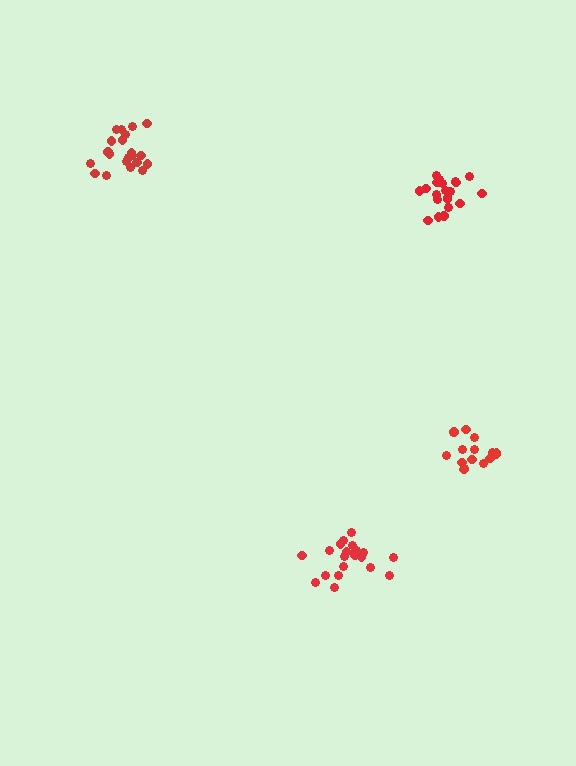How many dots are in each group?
Group 1: 21 dots, Group 2: 21 dots, Group 3: 16 dots, Group 4: 21 dots (79 total).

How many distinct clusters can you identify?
There are 4 distinct clusters.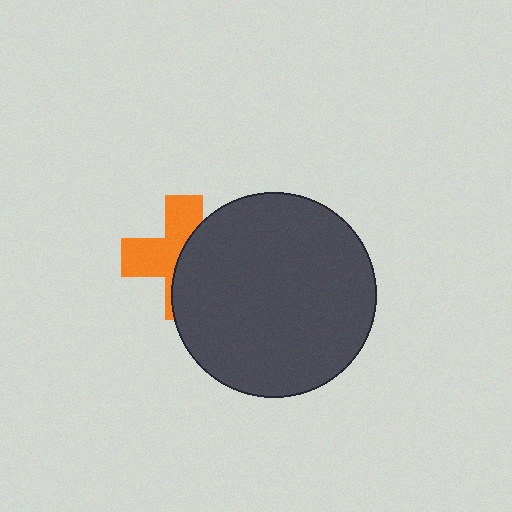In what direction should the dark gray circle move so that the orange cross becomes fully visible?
The dark gray circle should move right. That is the shortest direction to clear the overlap and leave the orange cross fully visible.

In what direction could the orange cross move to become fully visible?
The orange cross could move left. That would shift it out from behind the dark gray circle entirely.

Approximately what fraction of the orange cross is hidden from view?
Roughly 51% of the orange cross is hidden behind the dark gray circle.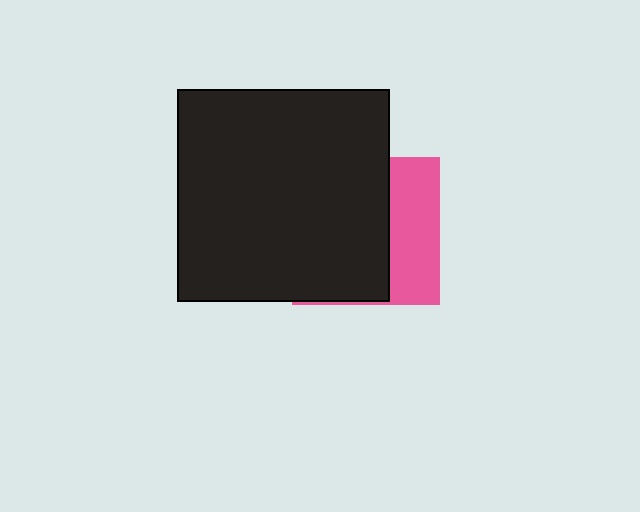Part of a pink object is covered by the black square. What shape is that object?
It is a square.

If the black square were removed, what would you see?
You would see the complete pink square.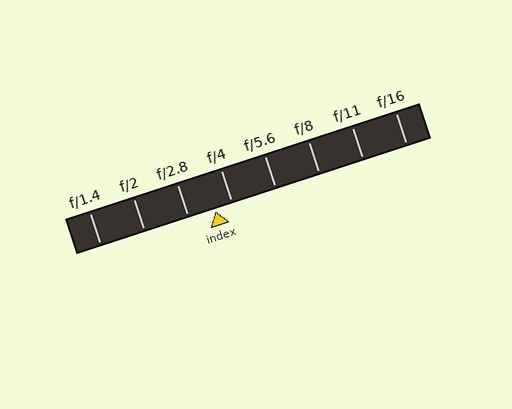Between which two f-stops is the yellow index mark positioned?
The index mark is between f/2.8 and f/4.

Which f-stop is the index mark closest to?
The index mark is closest to f/4.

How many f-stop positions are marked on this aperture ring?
There are 8 f-stop positions marked.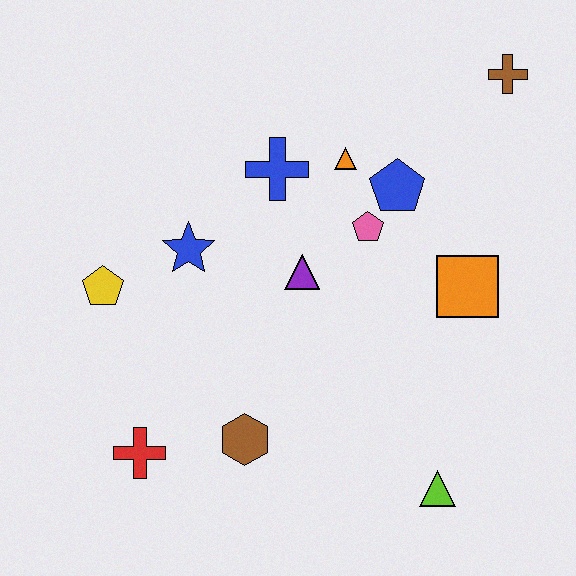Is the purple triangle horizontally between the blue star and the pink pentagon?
Yes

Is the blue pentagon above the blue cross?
No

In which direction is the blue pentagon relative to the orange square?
The blue pentagon is above the orange square.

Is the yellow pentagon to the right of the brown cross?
No